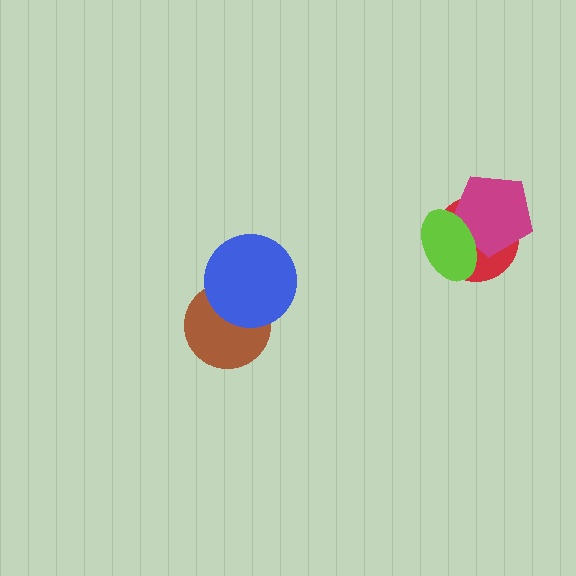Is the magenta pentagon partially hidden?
Yes, it is partially covered by another shape.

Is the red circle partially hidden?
Yes, it is partially covered by another shape.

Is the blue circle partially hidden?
No, no other shape covers it.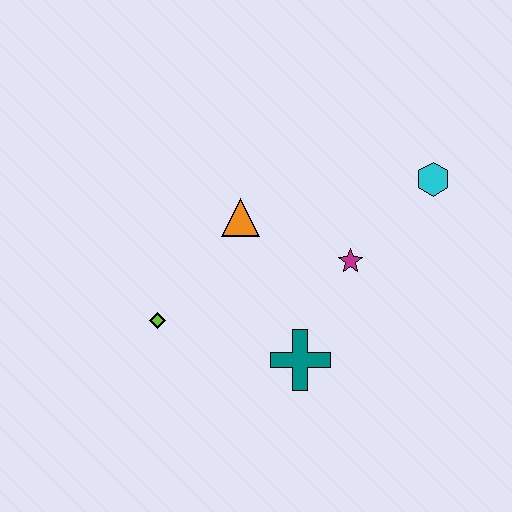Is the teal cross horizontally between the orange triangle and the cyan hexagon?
Yes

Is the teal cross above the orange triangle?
No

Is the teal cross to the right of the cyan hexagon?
No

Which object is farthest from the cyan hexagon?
The lime diamond is farthest from the cyan hexagon.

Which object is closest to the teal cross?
The magenta star is closest to the teal cross.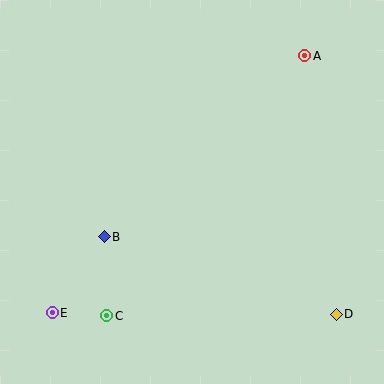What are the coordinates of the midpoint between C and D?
The midpoint between C and D is at (222, 315).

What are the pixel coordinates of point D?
Point D is at (336, 314).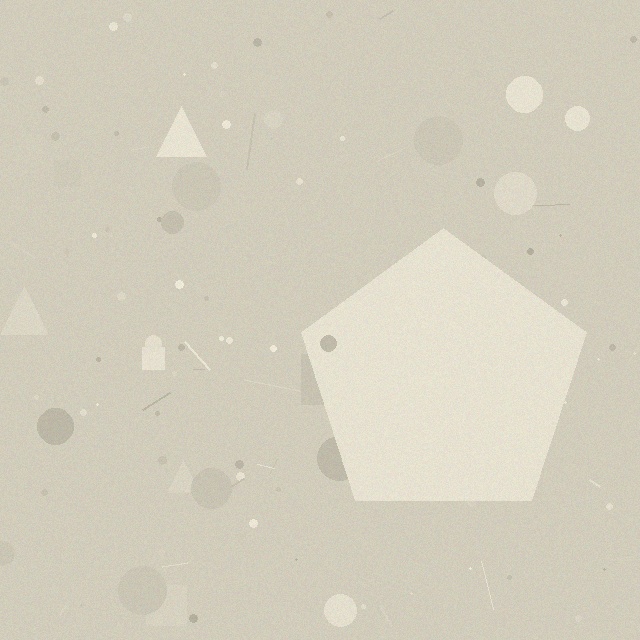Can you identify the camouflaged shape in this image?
The camouflaged shape is a pentagon.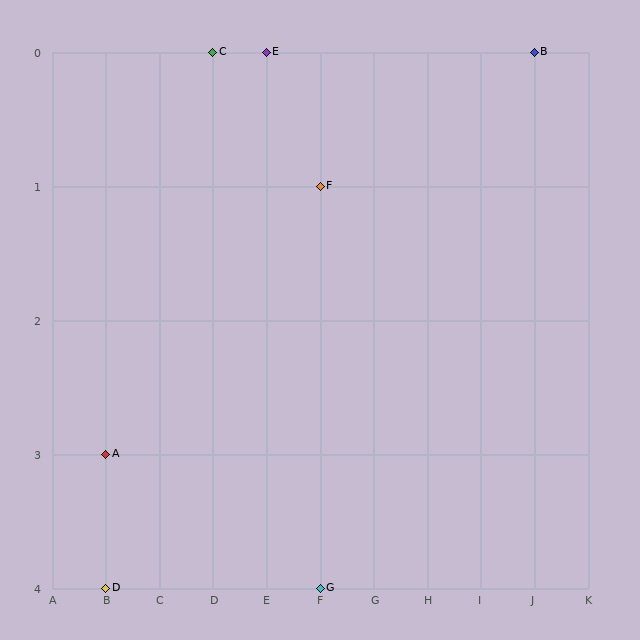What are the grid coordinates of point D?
Point D is at grid coordinates (B, 4).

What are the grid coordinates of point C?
Point C is at grid coordinates (D, 0).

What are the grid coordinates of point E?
Point E is at grid coordinates (E, 0).